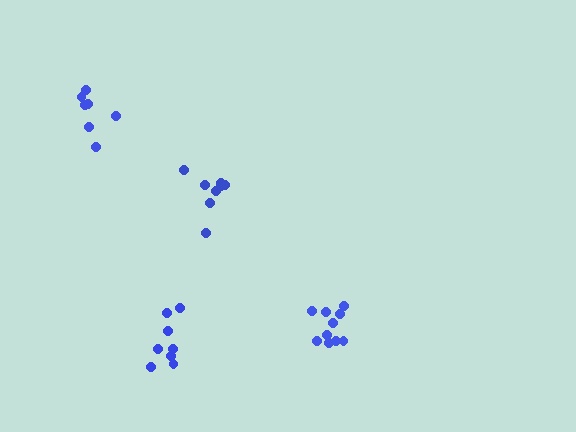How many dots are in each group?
Group 1: 8 dots, Group 2: 7 dots, Group 3: 10 dots, Group 4: 8 dots (33 total).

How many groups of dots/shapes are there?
There are 4 groups.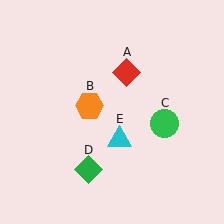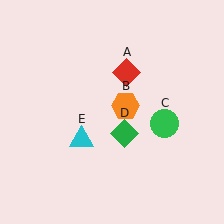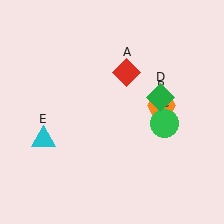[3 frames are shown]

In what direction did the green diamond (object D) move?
The green diamond (object D) moved up and to the right.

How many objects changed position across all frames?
3 objects changed position: orange hexagon (object B), green diamond (object D), cyan triangle (object E).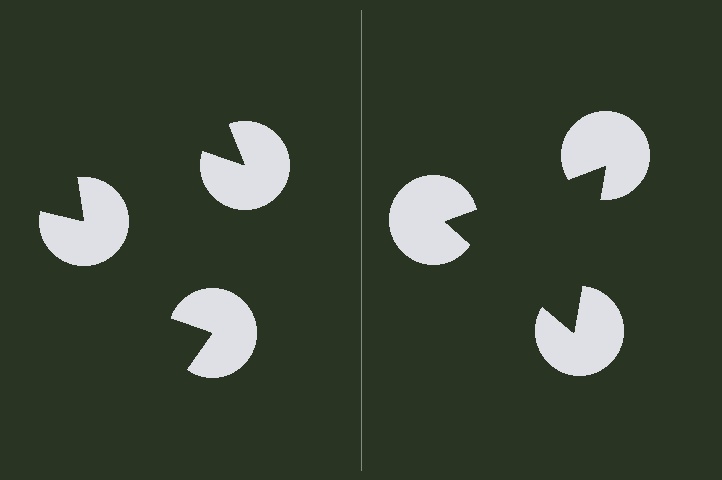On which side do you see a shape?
An illusory triangle appears on the right side. On the left side the wedge cuts are rotated, so no coherent shape forms.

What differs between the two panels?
The pac-man discs are positioned identically on both sides; only the wedge orientations differ. On the right they align to a triangle; on the left they are misaligned.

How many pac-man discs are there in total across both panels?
6 — 3 on each side.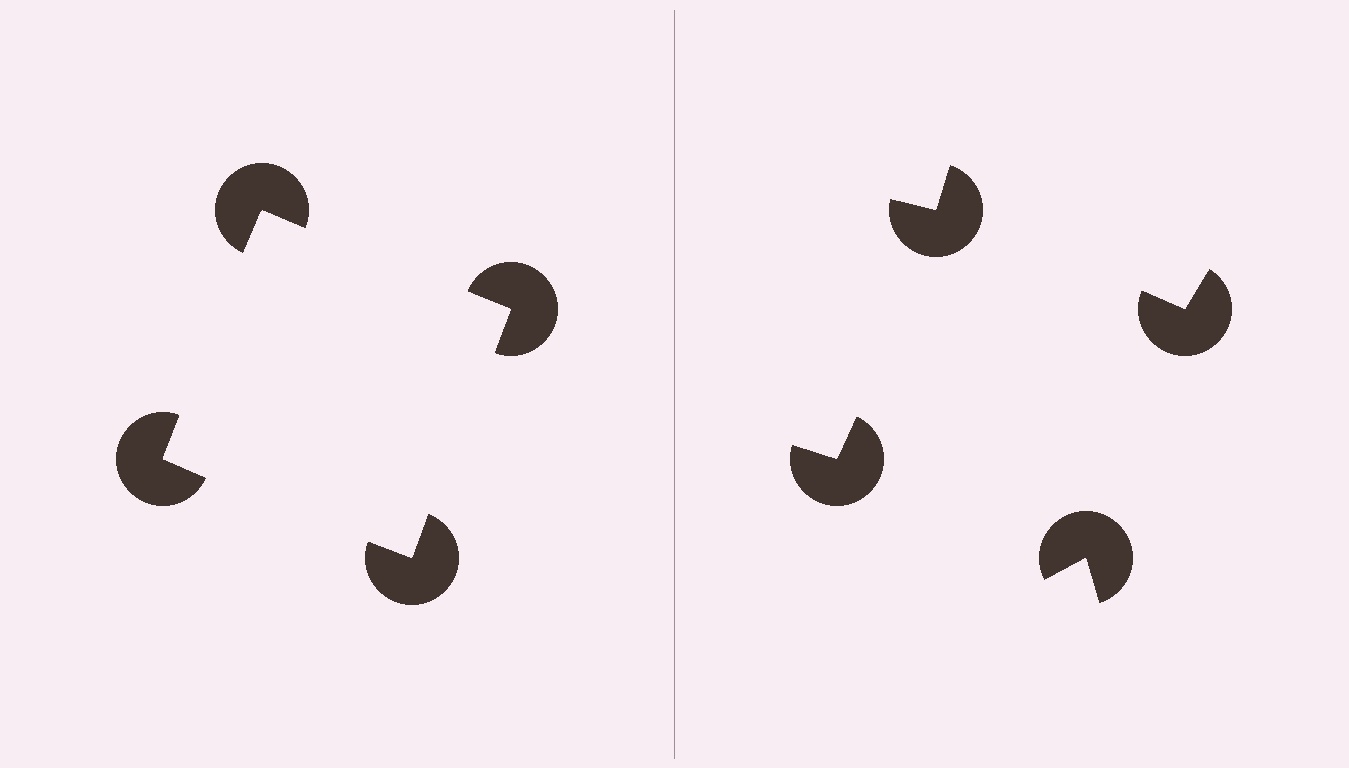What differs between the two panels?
The pac-man discs are positioned identically on both sides; only the wedge orientations differ. On the left they align to a square; on the right they are misaligned.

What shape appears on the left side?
An illusory square.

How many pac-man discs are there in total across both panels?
8 — 4 on each side.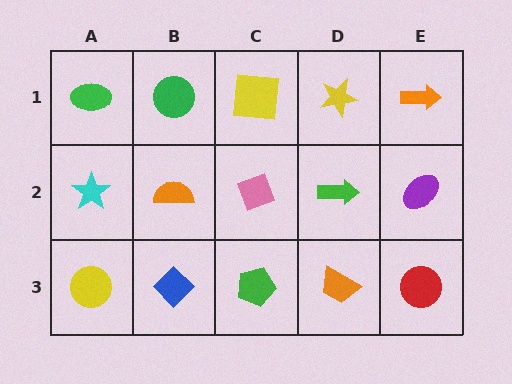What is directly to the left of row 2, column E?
A green arrow.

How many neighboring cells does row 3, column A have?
2.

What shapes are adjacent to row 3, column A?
A cyan star (row 2, column A), a blue diamond (row 3, column B).